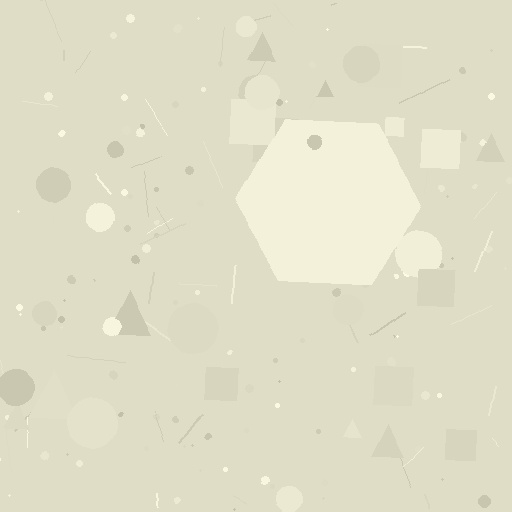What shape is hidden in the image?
A hexagon is hidden in the image.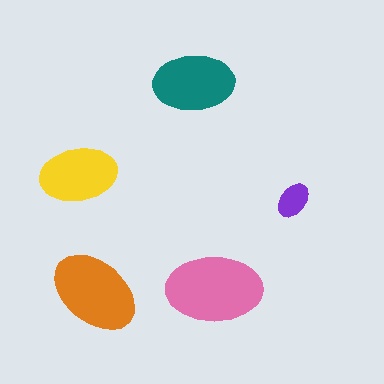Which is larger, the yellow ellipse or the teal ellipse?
The teal one.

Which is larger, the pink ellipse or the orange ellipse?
The pink one.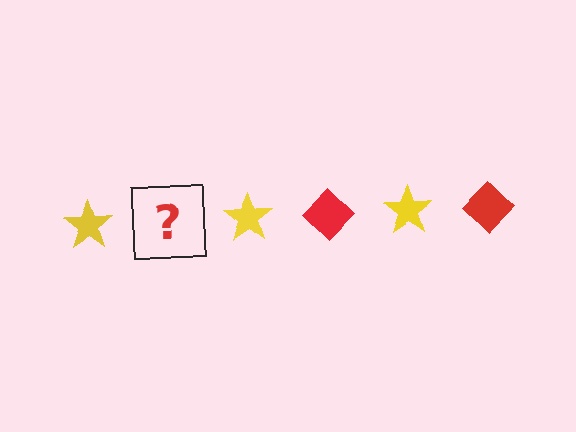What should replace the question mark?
The question mark should be replaced with a red diamond.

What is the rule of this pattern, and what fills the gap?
The rule is that the pattern alternates between yellow star and red diamond. The gap should be filled with a red diamond.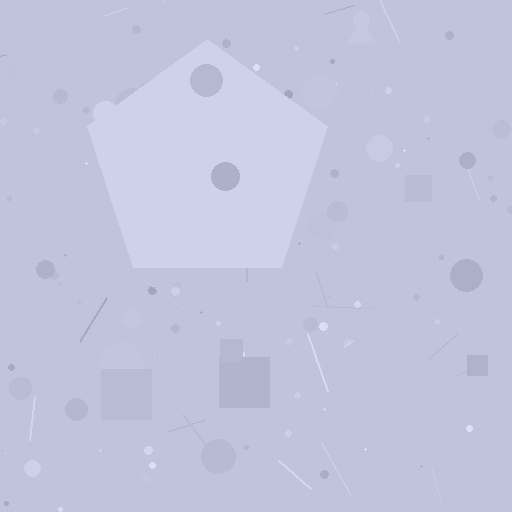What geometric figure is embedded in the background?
A pentagon is embedded in the background.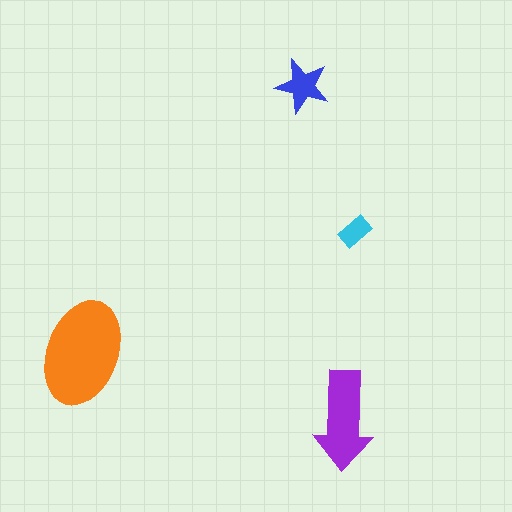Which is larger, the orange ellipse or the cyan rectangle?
The orange ellipse.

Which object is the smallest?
The cyan rectangle.